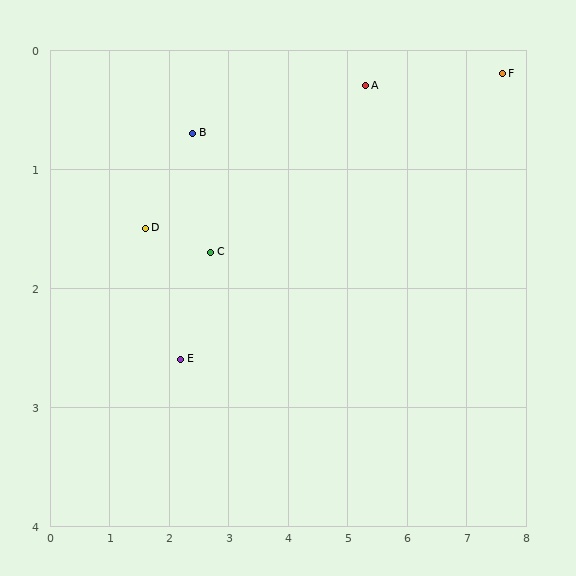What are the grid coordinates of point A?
Point A is at approximately (5.3, 0.3).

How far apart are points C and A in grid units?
Points C and A are about 3.0 grid units apart.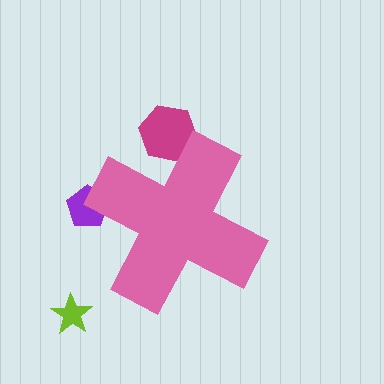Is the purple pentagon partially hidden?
Yes, the purple pentagon is partially hidden behind the pink cross.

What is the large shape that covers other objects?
A pink cross.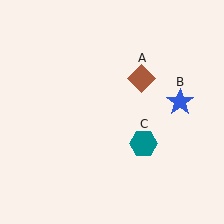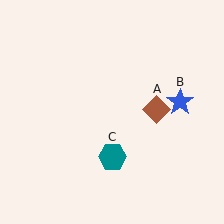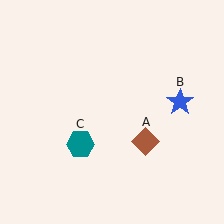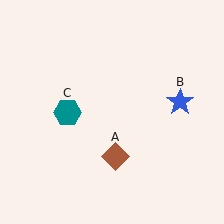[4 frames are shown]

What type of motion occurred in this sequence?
The brown diamond (object A), teal hexagon (object C) rotated clockwise around the center of the scene.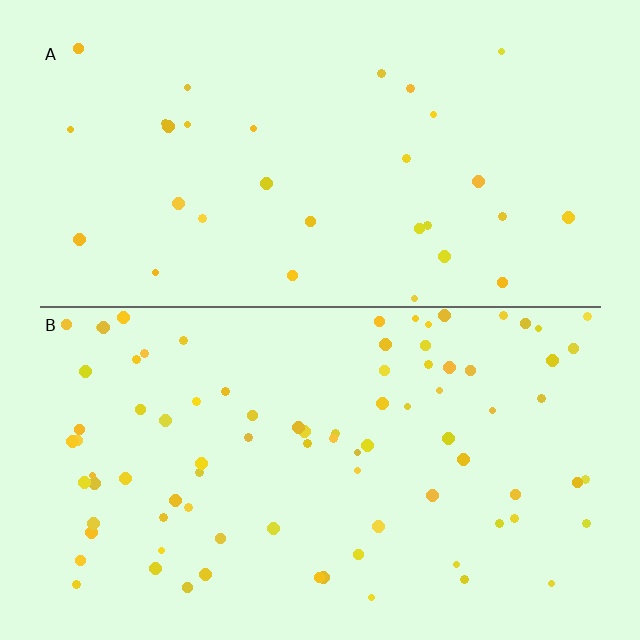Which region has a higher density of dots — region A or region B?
B (the bottom).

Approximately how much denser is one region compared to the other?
Approximately 2.8× — region B over region A.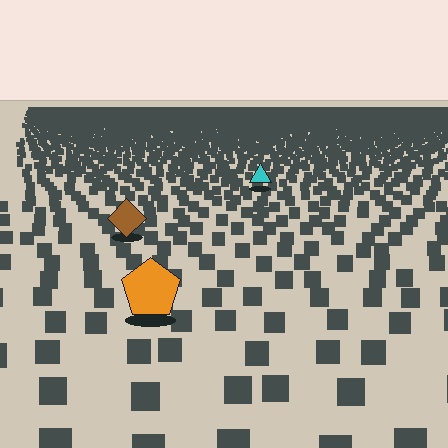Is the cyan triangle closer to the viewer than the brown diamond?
No. The brown diamond is closer — you can tell from the texture gradient: the ground texture is coarser near it.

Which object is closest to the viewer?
The orange pentagon is closest. The texture marks near it are larger and more spread out.